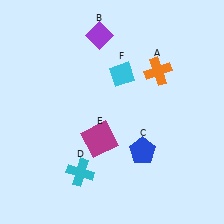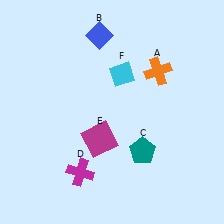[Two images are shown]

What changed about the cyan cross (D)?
In Image 1, D is cyan. In Image 2, it changed to magenta.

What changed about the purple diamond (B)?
In Image 1, B is purple. In Image 2, it changed to blue.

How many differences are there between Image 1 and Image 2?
There are 3 differences between the two images.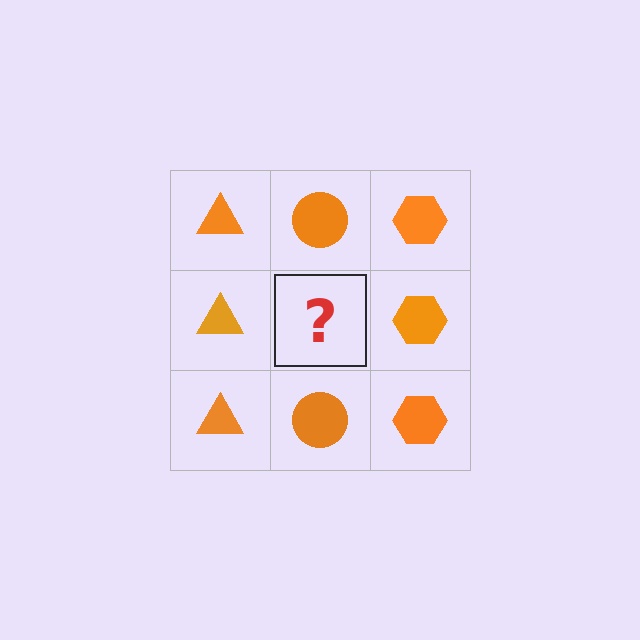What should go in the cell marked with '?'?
The missing cell should contain an orange circle.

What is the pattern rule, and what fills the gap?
The rule is that each column has a consistent shape. The gap should be filled with an orange circle.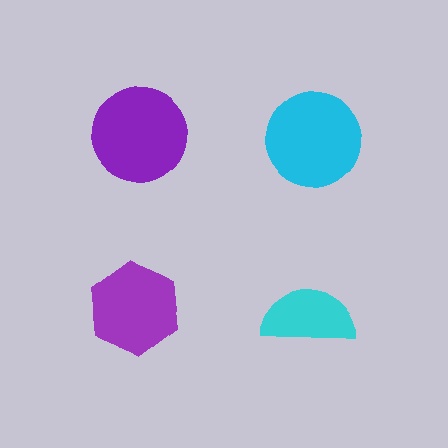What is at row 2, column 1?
A purple hexagon.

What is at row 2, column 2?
A cyan semicircle.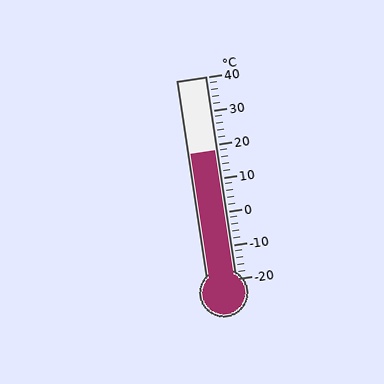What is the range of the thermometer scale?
The thermometer scale ranges from -20°C to 40°C.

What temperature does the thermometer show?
The thermometer shows approximately 18°C.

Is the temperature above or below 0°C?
The temperature is above 0°C.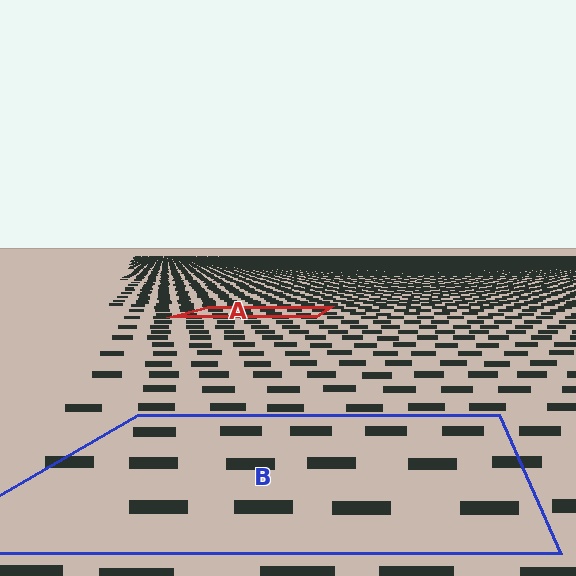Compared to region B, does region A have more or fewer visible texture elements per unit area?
Region A has more texture elements per unit area — they are packed more densely because it is farther away.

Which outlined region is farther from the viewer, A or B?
Region A is farther from the viewer — the texture elements inside it appear smaller and more densely packed.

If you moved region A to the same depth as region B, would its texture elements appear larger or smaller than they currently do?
They would appear larger. At a closer depth, the same texture elements are projected at a bigger on-screen size.